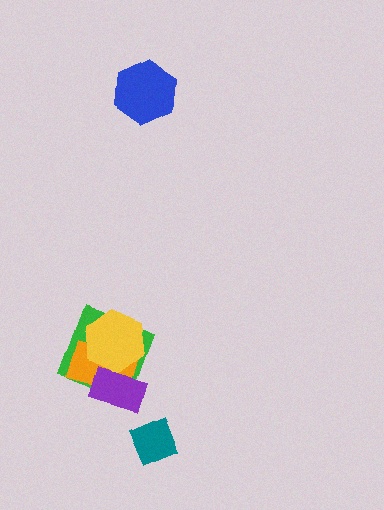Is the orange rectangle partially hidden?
Yes, it is partially covered by another shape.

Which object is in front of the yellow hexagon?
The purple rectangle is in front of the yellow hexagon.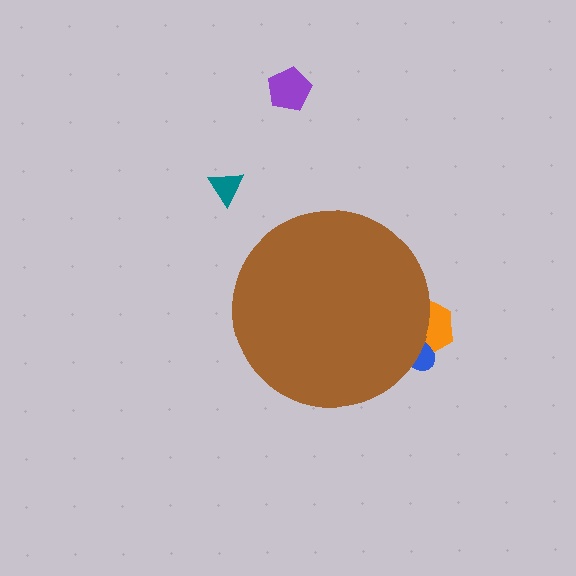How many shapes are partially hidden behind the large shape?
2 shapes are partially hidden.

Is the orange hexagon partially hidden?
Yes, the orange hexagon is partially hidden behind the brown circle.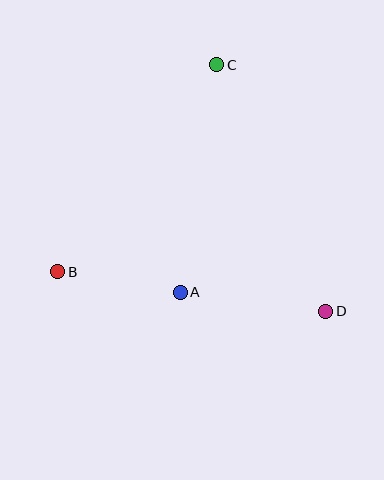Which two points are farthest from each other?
Points B and D are farthest from each other.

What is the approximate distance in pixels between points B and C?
The distance between B and C is approximately 261 pixels.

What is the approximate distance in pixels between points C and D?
The distance between C and D is approximately 269 pixels.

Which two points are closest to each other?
Points A and B are closest to each other.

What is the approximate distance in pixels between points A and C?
The distance between A and C is approximately 231 pixels.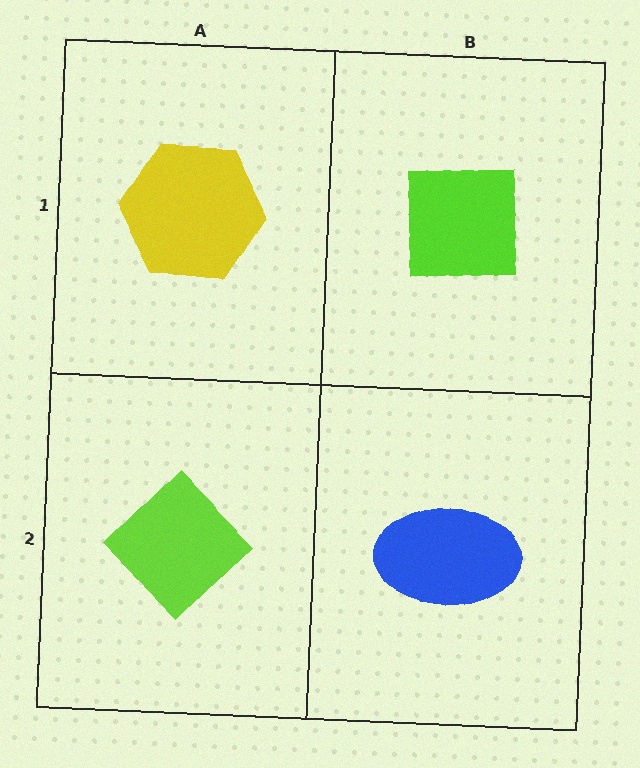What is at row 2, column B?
A blue ellipse.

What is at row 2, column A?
A lime diamond.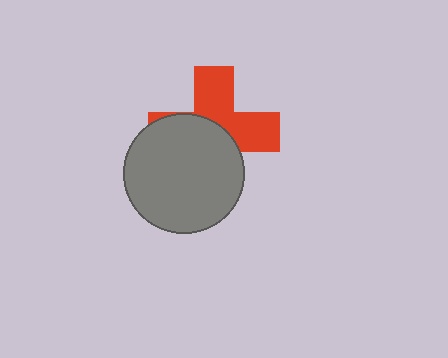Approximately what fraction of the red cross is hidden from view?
Roughly 52% of the red cross is hidden behind the gray circle.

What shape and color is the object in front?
The object in front is a gray circle.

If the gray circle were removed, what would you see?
You would see the complete red cross.